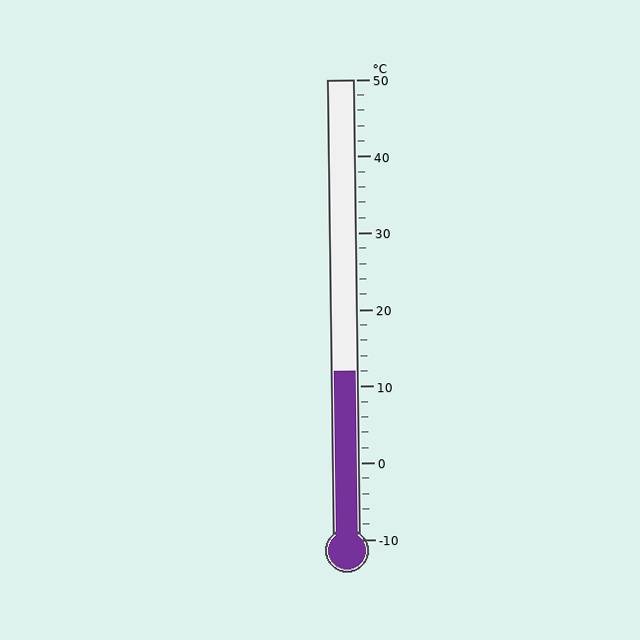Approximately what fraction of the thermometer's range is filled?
The thermometer is filled to approximately 35% of its range.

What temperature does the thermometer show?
The thermometer shows approximately 12°C.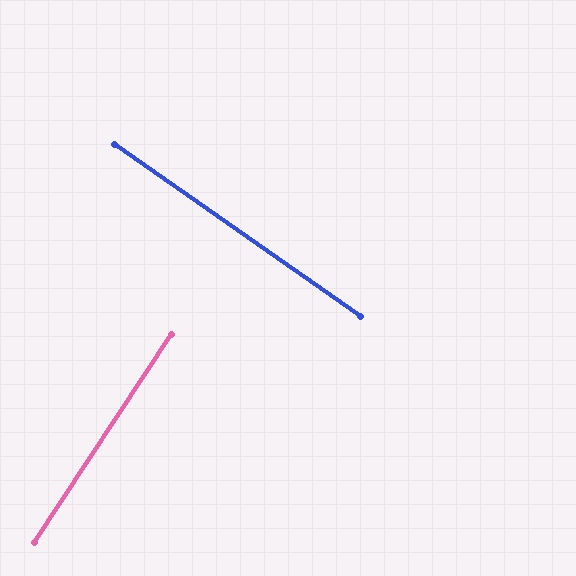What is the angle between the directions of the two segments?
Approximately 89 degrees.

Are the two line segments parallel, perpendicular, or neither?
Perpendicular — they meet at approximately 89°.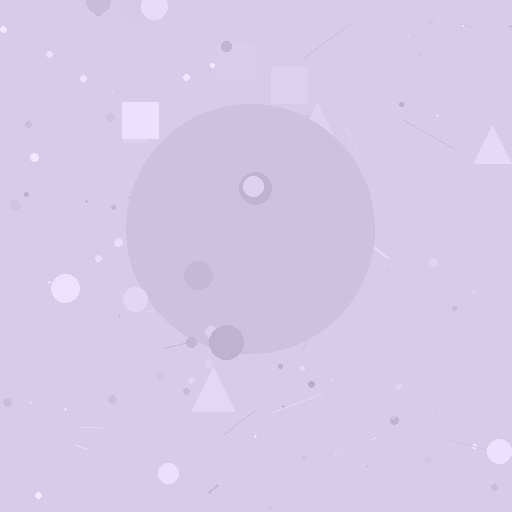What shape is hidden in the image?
A circle is hidden in the image.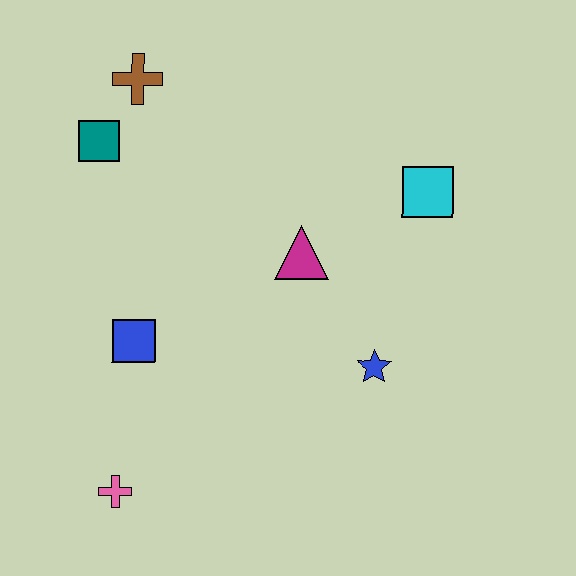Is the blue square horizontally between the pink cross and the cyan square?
Yes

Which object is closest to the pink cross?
The blue square is closest to the pink cross.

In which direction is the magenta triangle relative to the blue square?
The magenta triangle is to the right of the blue square.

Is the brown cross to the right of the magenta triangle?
No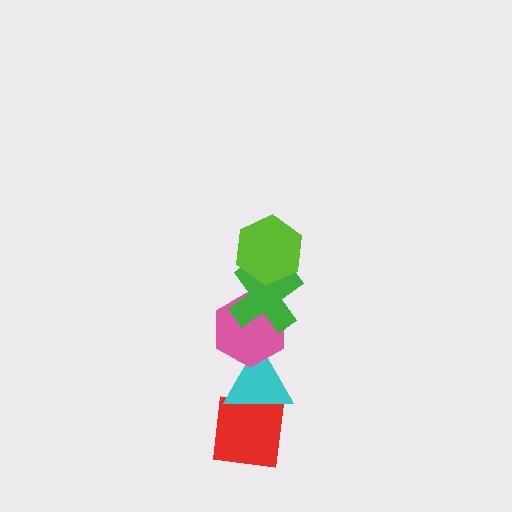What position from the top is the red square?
The red square is 5th from the top.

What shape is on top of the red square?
The cyan triangle is on top of the red square.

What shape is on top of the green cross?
The lime hexagon is on top of the green cross.